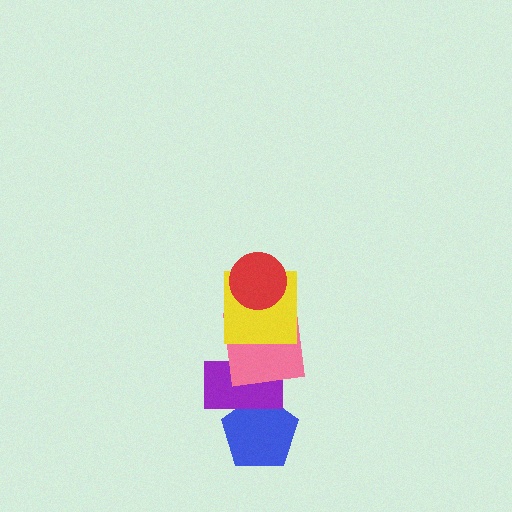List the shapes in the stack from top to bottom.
From top to bottom: the red circle, the yellow square, the pink square, the purple rectangle, the blue pentagon.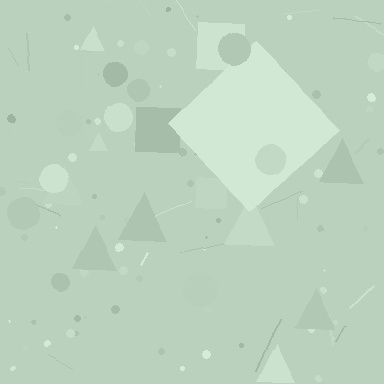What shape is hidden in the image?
A diamond is hidden in the image.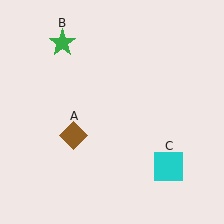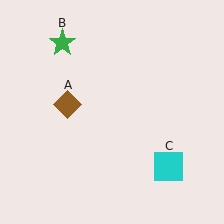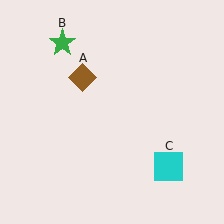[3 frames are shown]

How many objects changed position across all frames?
1 object changed position: brown diamond (object A).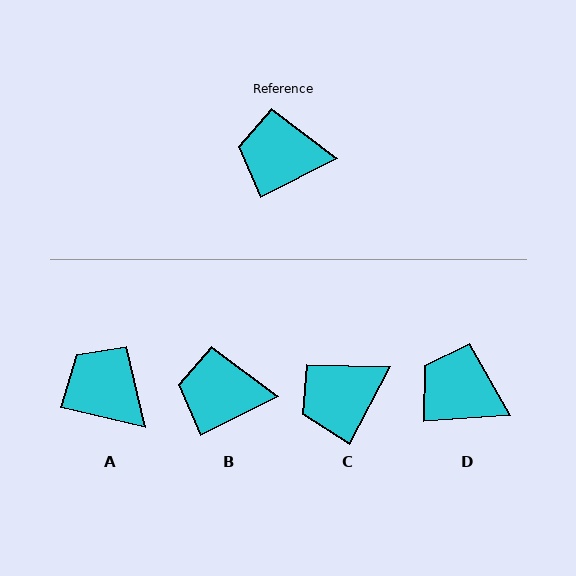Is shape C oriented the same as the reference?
No, it is off by about 35 degrees.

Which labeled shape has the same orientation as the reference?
B.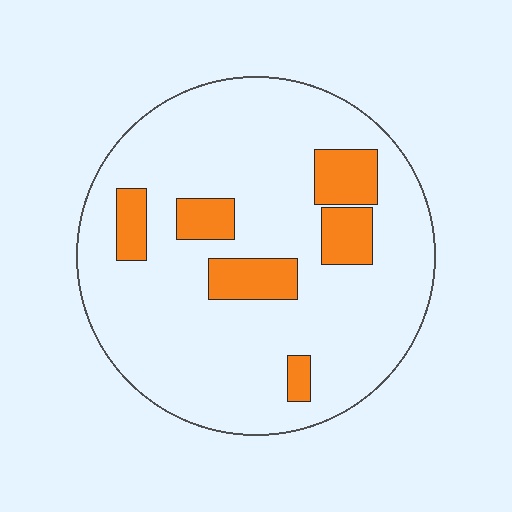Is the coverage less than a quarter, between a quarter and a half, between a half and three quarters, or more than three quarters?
Less than a quarter.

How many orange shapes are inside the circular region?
6.